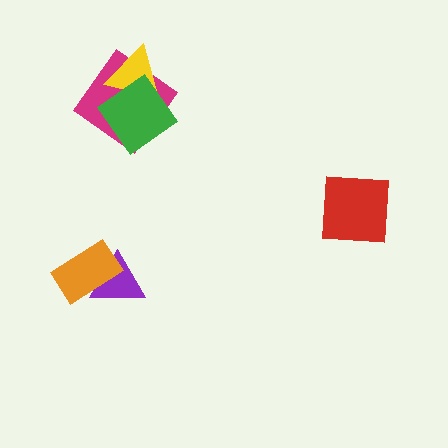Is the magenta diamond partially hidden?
Yes, it is partially covered by another shape.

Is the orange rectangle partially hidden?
No, no other shape covers it.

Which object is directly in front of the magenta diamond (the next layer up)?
The yellow triangle is directly in front of the magenta diamond.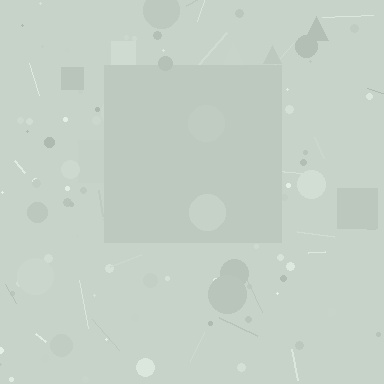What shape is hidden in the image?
A square is hidden in the image.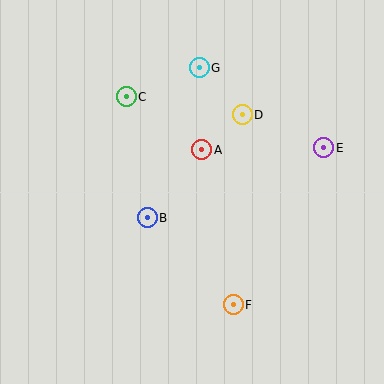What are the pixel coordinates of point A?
Point A is at (202, 150).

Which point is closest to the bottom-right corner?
Point F is closest to the bottom-right corner.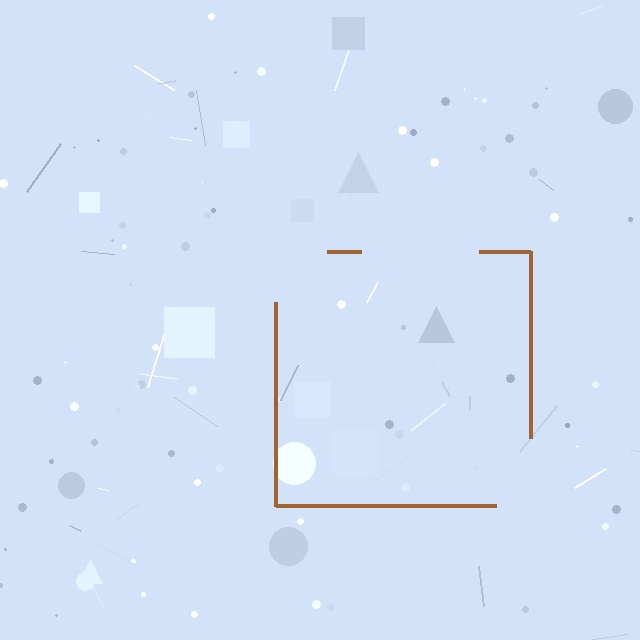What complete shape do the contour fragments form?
The contour fragments form a square.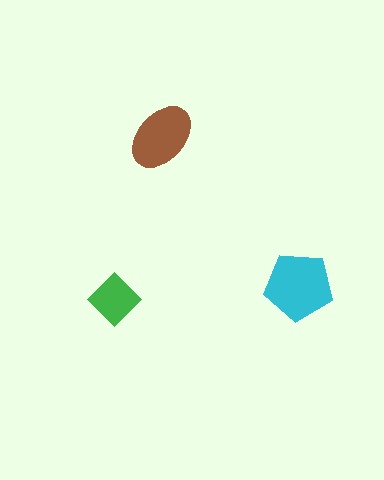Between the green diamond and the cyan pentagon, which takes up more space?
The cyan pentagon.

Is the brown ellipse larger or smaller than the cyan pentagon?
Smaller.